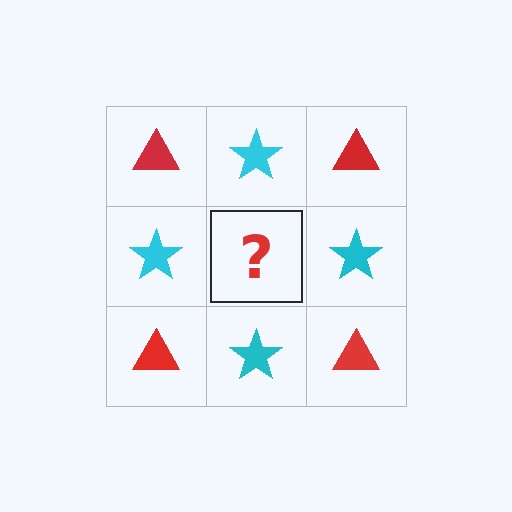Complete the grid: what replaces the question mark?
The question mark should be replaced with a red triangle.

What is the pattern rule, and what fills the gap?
The rule is that it alternates red triangle and cyan star in a checkerboard pattern. The gap should be filled with a red triangle.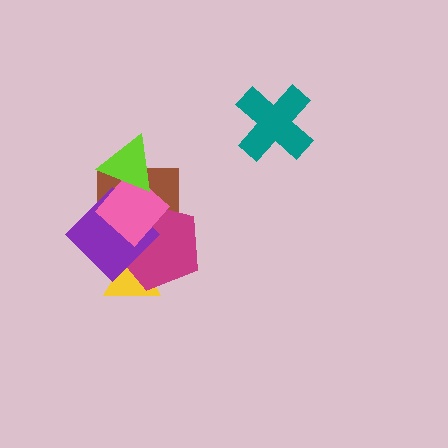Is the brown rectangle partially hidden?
Yes, it is partially covered by another shape.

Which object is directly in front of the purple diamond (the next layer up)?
The pink diamond is directly in front of the purple diamond.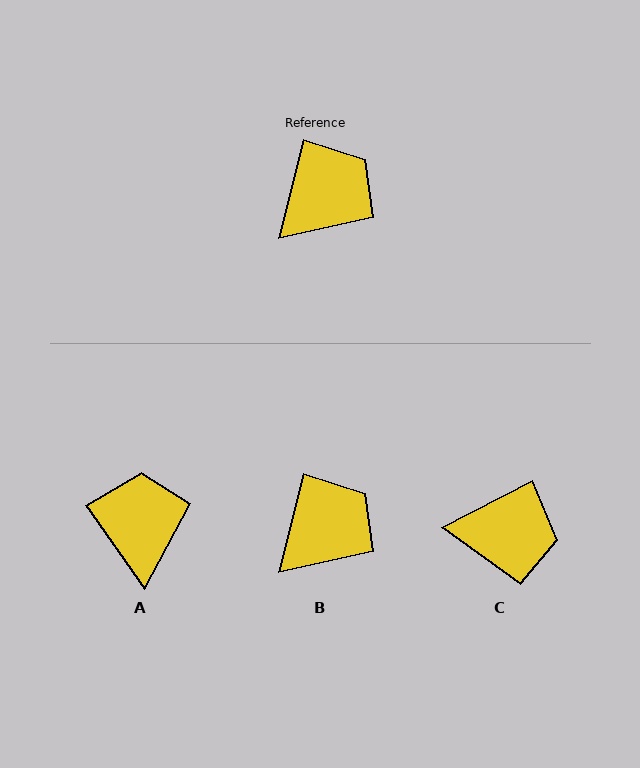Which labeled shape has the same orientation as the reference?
B.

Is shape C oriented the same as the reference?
No, it is off by about 49 degrees.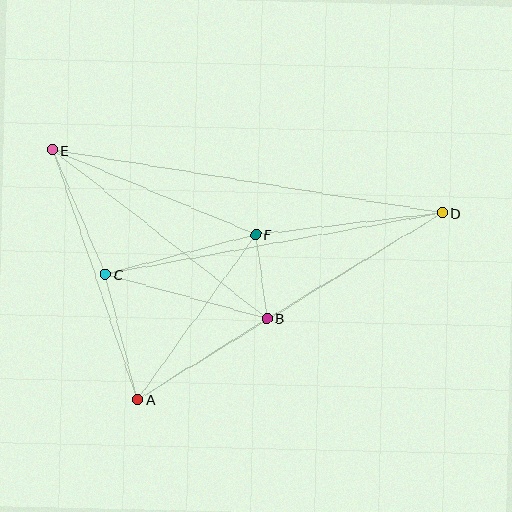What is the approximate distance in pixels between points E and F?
The distance between E and F is approximately 220 pixels.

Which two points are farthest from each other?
Points D and E are farthest from each other.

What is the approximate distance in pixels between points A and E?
The distance between A and E is approximately 263 pixels.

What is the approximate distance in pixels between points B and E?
The distance between B and E is approximately 273 pixels.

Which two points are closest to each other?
Points B and F are closest to each other.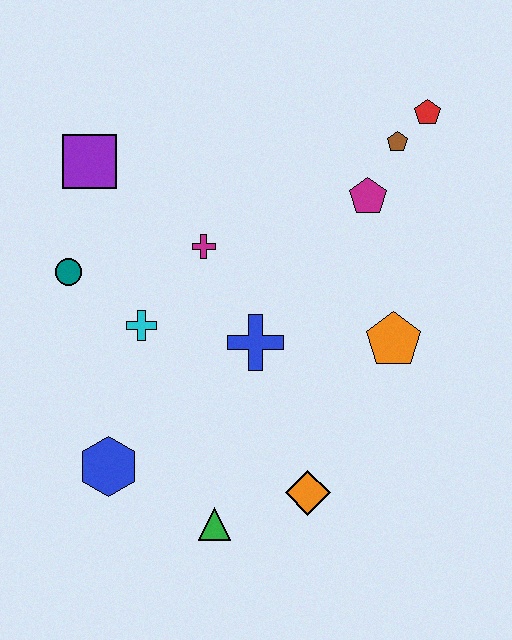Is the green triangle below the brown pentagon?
Yes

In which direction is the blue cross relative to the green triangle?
The blue cross is above the green triangle.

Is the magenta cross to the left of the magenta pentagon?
Yes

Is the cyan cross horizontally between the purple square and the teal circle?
No